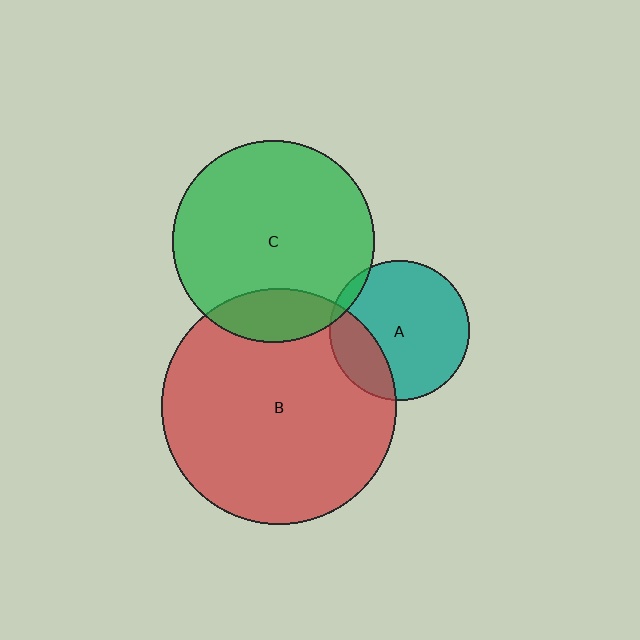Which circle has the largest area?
Circle B (red).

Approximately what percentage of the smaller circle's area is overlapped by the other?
Approximately 25%.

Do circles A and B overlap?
Yes.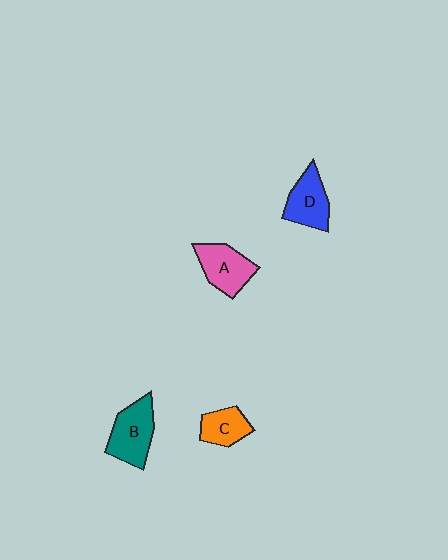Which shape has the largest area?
Shape B (teal).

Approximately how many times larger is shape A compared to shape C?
Approximately 1.4 times.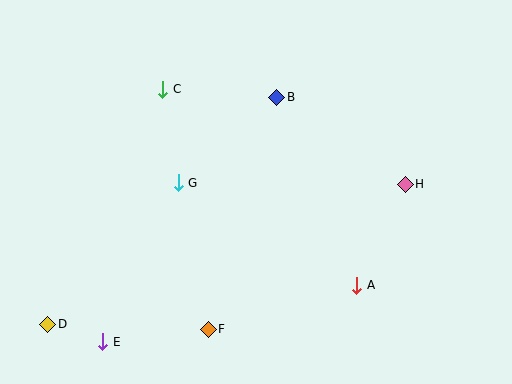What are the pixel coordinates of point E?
Point E is at (103, 342).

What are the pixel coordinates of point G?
Point G is at (178, 183).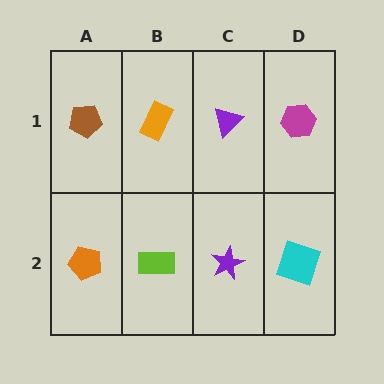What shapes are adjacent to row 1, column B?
A lime rectangle (row 2, column B), a brown pentagon (row 1, column A), a purple triangle (row 1, column C).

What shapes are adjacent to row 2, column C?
A purple triangle (row 1, column C), a lime rectangle (row 2, column B), a cyan square (row 2, column D).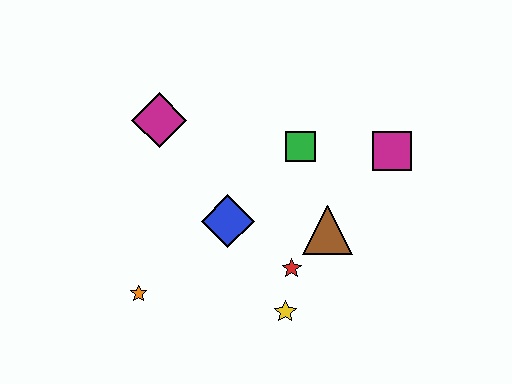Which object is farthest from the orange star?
The magenta square is farthest from the orange star.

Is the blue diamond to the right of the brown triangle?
No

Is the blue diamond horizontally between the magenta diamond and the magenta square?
Yes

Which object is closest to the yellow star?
The red star is closest to the yellow star.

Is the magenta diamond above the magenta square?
Yes